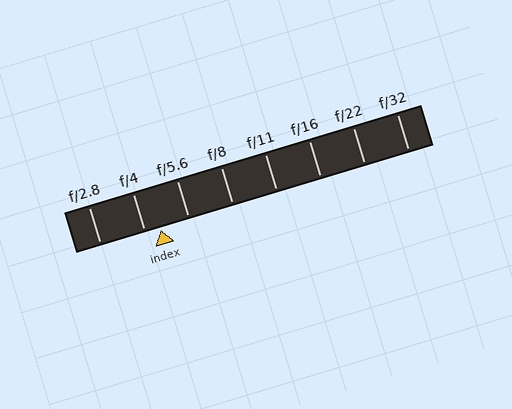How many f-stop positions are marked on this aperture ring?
There are 8 f-stop positions marked.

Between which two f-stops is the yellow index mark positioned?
The index mark is between f/4 and f/5.6.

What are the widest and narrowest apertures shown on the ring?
The widest aperture shown is f/2.8 and the narrowest is f/32.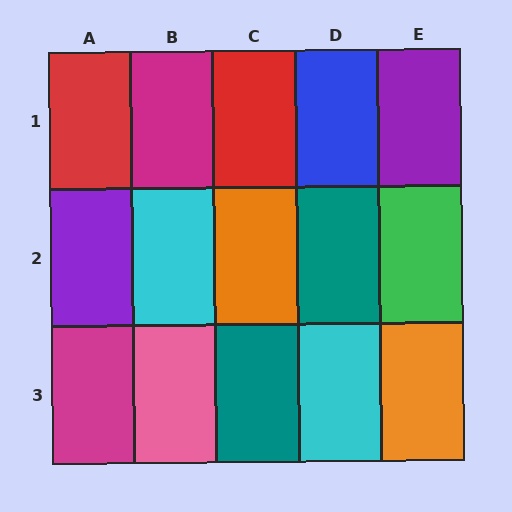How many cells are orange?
2 cells are orange.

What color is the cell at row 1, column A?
Red.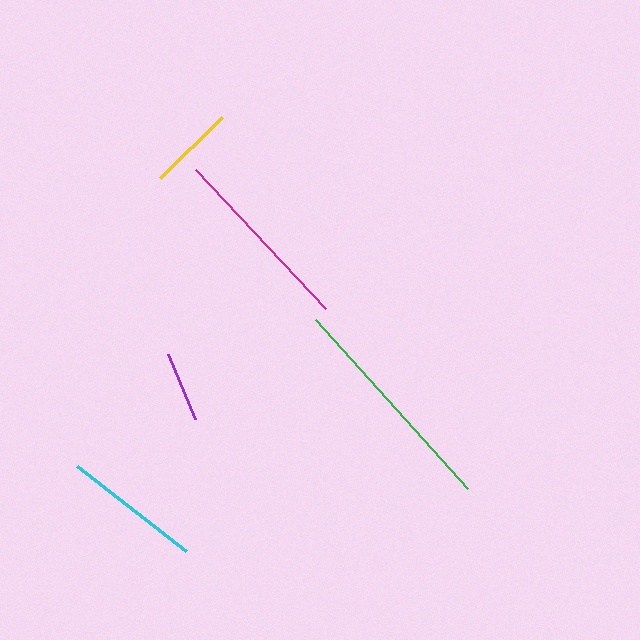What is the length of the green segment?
The green segment is approximately 227 pixels long.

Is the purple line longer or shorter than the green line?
The green line is longer than the purple line.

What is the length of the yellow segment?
The yellow segment is approximately 87 pixels long.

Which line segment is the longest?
The green line is the longest at approximately 227 pixels.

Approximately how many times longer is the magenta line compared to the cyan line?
The magenta line is approximately 1.4 times the length of the cyan line.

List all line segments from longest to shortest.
From longest to shortest: green, magenta, cyan, yellow, purple.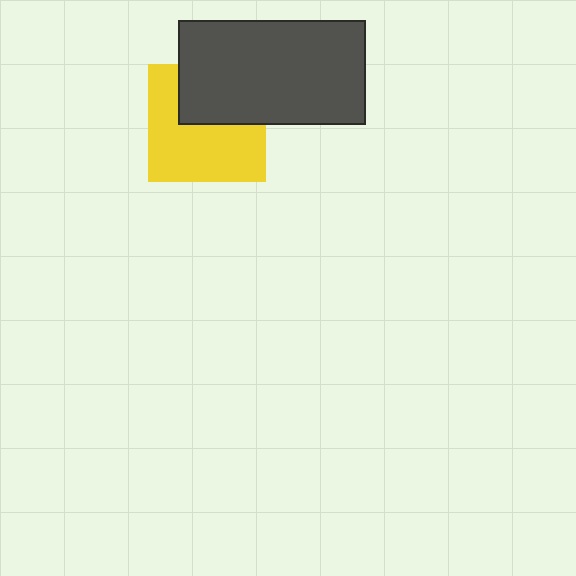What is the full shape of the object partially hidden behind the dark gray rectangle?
The partially hidden object is a yellow square.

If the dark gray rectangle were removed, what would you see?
You would see the complete yellow square.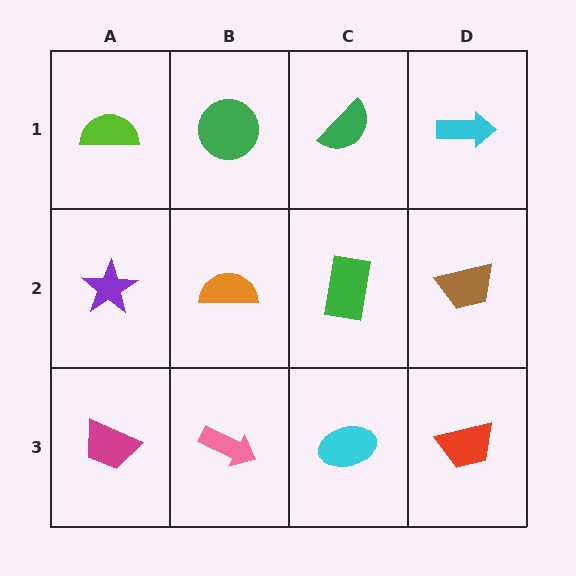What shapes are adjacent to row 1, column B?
An orange semicircle (row 2, column B), a lime semicircle (row 1, column A), a green semicircle (row 1, column C).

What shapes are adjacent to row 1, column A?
A purple star (row 2, column A), a green circle (row 1, column B).